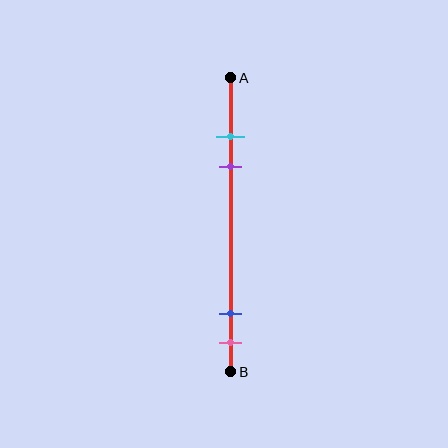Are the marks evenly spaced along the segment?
No, the marks are not evenly spaced.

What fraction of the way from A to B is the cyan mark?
The cyan mark is approximately 20% (0.2) of the way from A to B.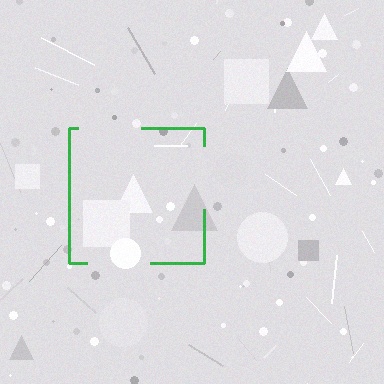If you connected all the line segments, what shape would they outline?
They would outline a square.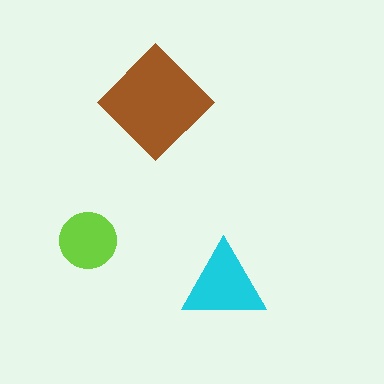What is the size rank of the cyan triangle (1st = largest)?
2nd.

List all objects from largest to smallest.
The brown diamond, the cyan triangle, the lime circle.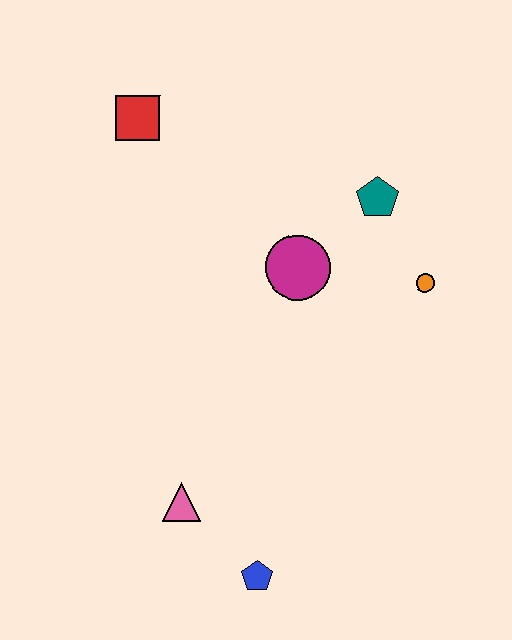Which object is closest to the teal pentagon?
The orange circle is closest to the teal pentagon.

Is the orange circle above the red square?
No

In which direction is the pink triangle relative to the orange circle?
The pink triangle is to the left of the orange circle.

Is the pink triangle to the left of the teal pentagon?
Yes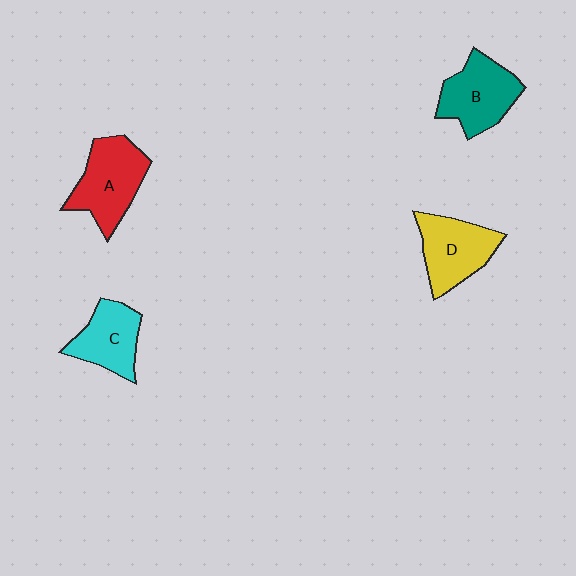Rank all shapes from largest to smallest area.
From largest to smallest: A (red), B (teal), D (yellow), C (cyan).